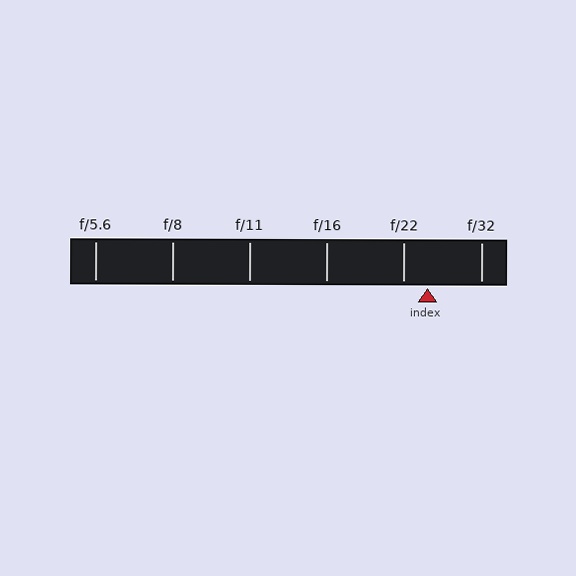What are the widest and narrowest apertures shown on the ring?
The widest aperture shown is f/5.6 and the narrowest is f/32.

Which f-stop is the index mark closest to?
The index mark is closest to f/22.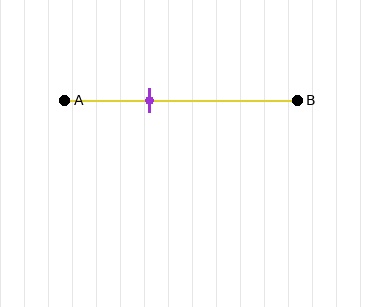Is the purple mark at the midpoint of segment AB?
No, the mark is at about 35% from A, not at the 50% midpoint.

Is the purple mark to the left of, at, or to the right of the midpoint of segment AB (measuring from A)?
The purple mark is to the left of the midpoint of segment AB.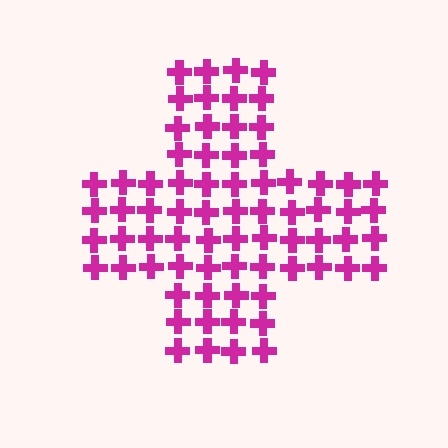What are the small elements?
The small elements are crosses.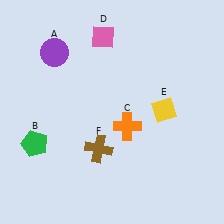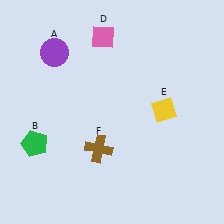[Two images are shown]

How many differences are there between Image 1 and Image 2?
There is 1 difference between the two images.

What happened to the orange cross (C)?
The orange cross (C) was removed in Image 2. It was in the bottom-right area of Image 1.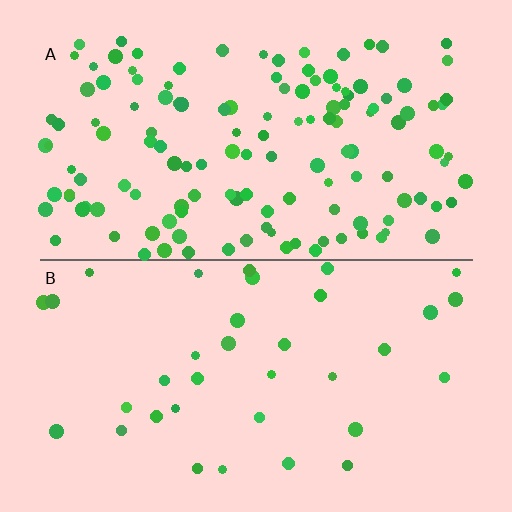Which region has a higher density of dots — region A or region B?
A (the top).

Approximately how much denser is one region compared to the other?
Approximately 3.8× — region A over region B.